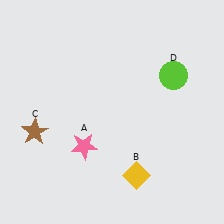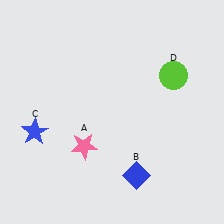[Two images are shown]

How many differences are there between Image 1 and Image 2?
There are 2 differences between the two images.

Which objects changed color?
B changed from yellow to blue. C changed from brown to blue.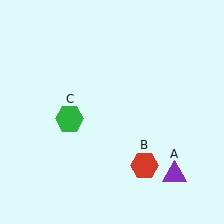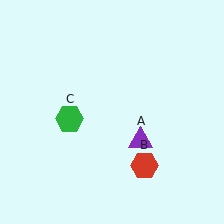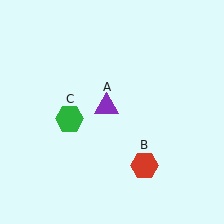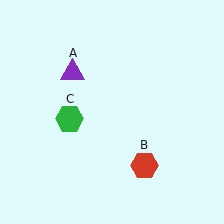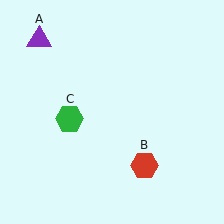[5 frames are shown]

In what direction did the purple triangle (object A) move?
The purple triangle (object A) moved up and to the left.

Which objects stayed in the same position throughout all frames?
Red hexagon (object B) and green hexagon (object C) remained stationary.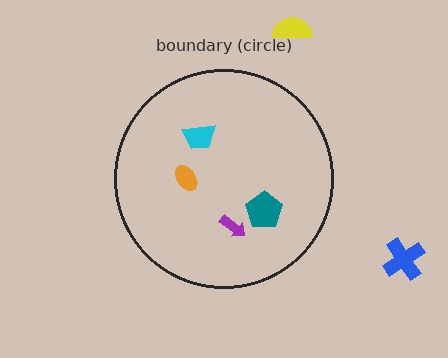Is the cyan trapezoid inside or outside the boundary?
Inside.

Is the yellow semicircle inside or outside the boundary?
Outside.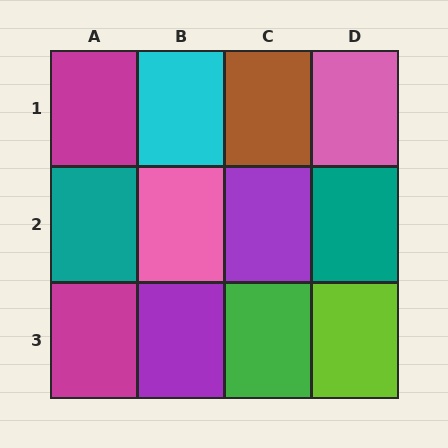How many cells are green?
1 cell is green.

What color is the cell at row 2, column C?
Purple.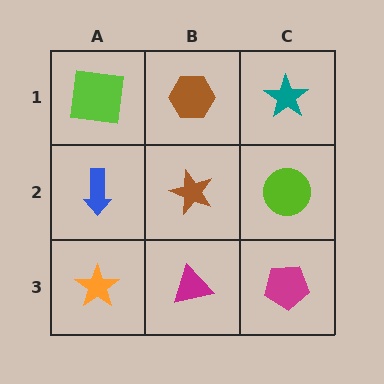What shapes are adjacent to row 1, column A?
A blue arrow (row 2, column A), a brown hexagon (row 1, column B).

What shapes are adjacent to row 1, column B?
A brown star (row 2, column B), a lime square (row 1, column A), a teal star (row 1, column C).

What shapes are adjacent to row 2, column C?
A teal star (row 1, column C), a magenta pentagon (row 3, column C), a brown star (row 2, column B).